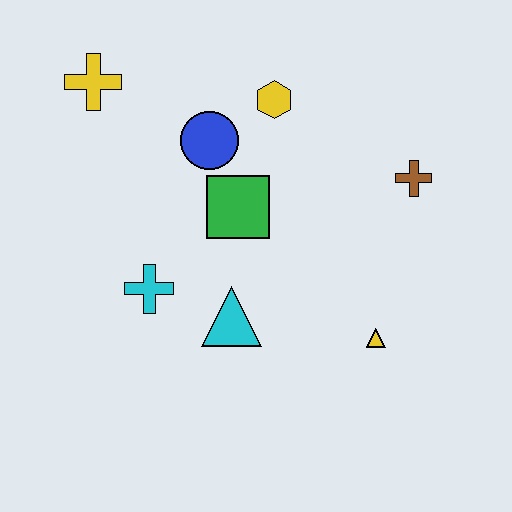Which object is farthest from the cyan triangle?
The yellow cross is farthest from the cyan triangle.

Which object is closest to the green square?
The blue circle is closest to the green square.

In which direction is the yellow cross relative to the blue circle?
The yellow cross is to the left of the blue circle.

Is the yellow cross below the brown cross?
No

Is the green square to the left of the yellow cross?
No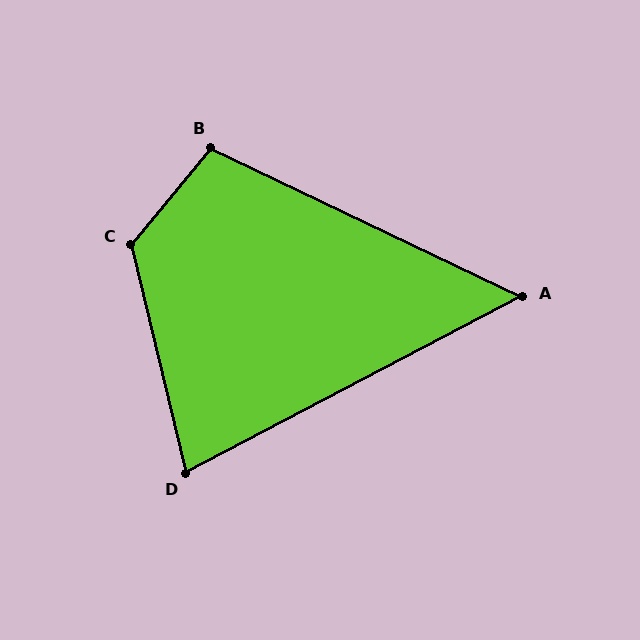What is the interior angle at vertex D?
Approximately 76 degrees (acute).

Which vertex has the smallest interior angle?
A, at approximately 53 degrees.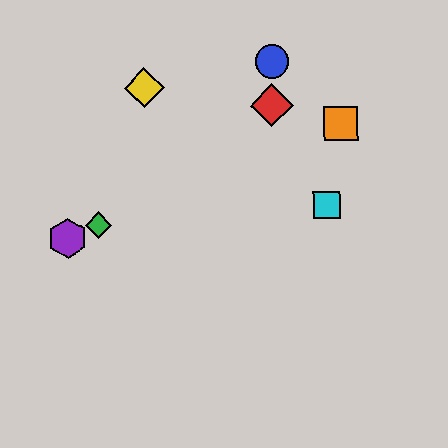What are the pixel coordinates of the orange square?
The orange square is at (341, 123).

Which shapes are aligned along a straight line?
The green diamond, the purple hexagon, the orange square are aligned along a straight line.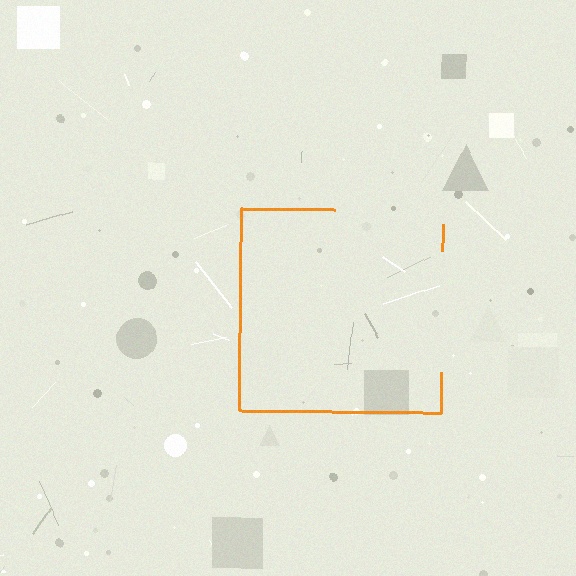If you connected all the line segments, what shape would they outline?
They would outline a square.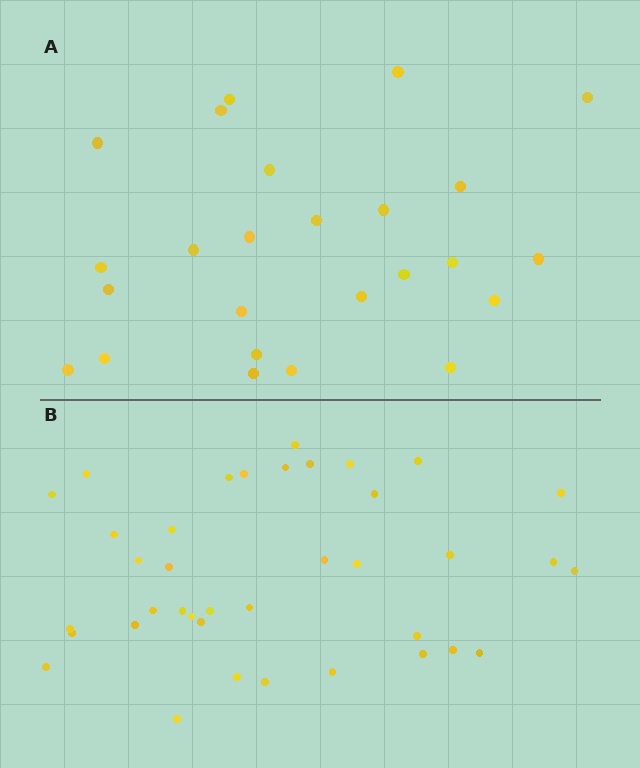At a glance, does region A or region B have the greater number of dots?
Region B (the bottom region) has more dots.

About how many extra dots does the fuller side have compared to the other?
Region B has approximately 15 more dots than region A.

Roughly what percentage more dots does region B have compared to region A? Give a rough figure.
About 50% more.